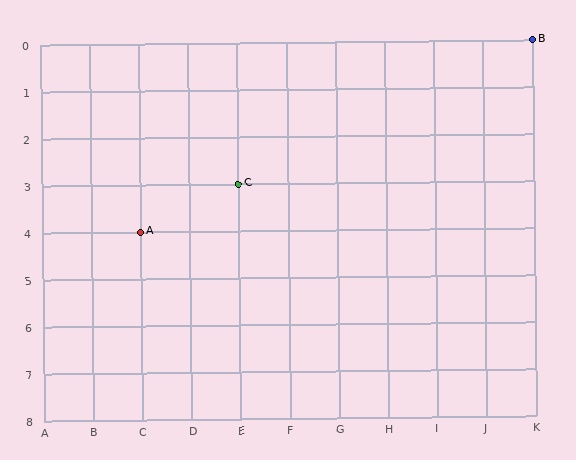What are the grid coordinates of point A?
Point A is at grid coordinates (C, 4).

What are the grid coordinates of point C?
Point C is at grid coordinates (E, 3).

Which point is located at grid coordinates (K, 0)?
Point B is at (K, 0).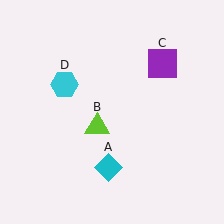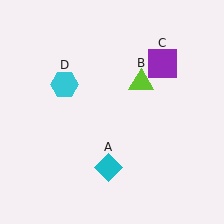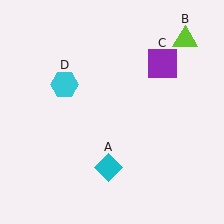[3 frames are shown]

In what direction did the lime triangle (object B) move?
The lime triangle (object B) moved up and to the right.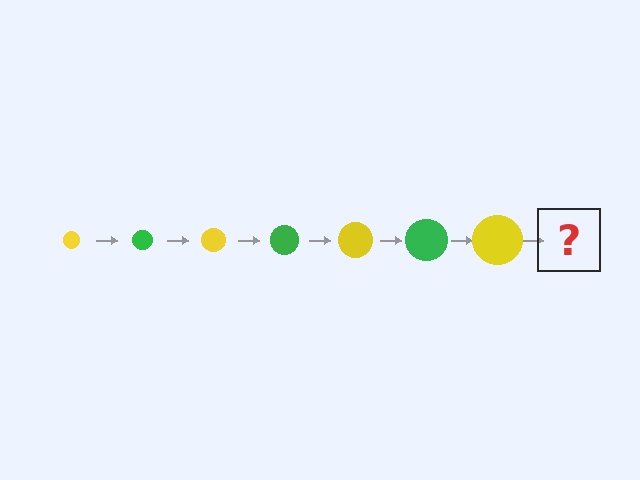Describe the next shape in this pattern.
It should be a green circle, larger than the previous one.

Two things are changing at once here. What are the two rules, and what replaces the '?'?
The two rules are that the circle grows larger each step and the color cycles through yellow and green. The '?' should be a green circle, larger than the previous one.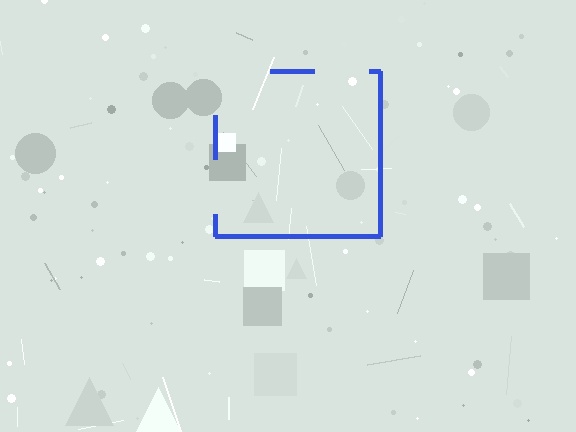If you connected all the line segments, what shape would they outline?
They would outline a square.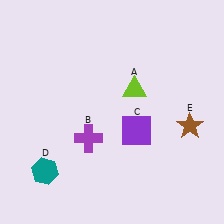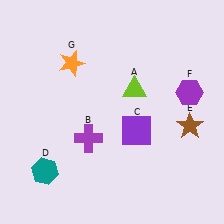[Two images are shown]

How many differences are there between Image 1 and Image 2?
There are 2 differences between the two images.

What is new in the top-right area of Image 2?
A purple hexagon (F) was added in the top-right area of Image 2.